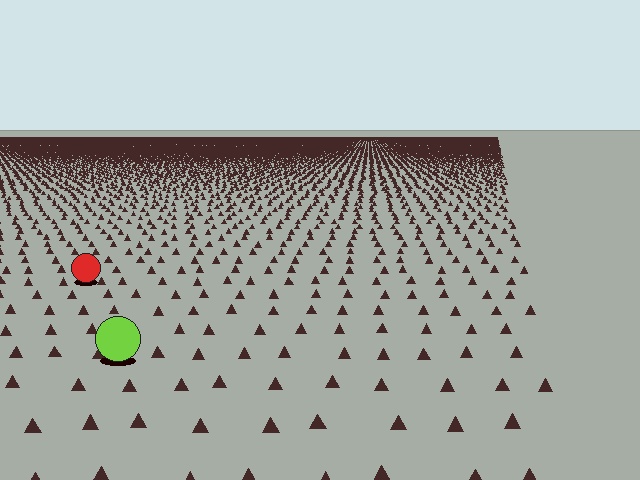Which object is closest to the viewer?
The lime circle is closest. The texture marks near it are larger and more spread out.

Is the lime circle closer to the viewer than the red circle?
Yes. The lime circle is closer — you can tell from the texture gradient: the ground texture is coarser near it.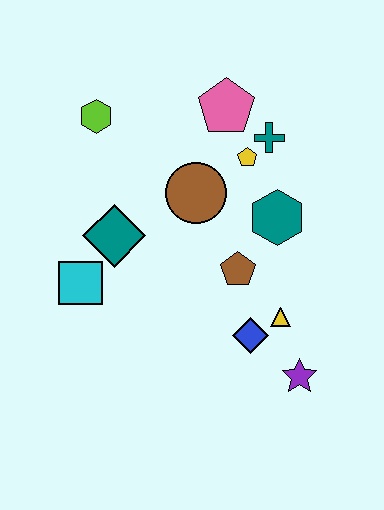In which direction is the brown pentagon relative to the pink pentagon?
The brown pentagon is below the pink pentagon.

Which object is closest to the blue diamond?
The yellow triangle is closest to the blue diamond.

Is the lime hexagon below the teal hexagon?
No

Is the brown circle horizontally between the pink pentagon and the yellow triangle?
No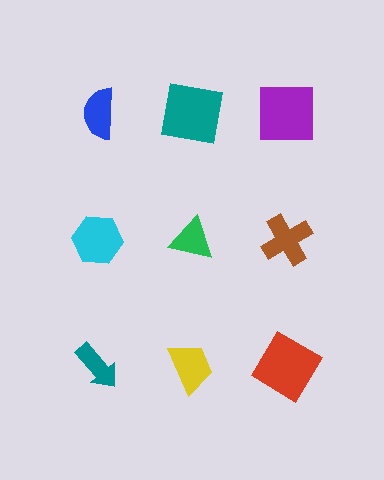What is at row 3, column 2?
A yellow trapezoid.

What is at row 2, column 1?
A cyan hexagon.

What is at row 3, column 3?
A red diamond.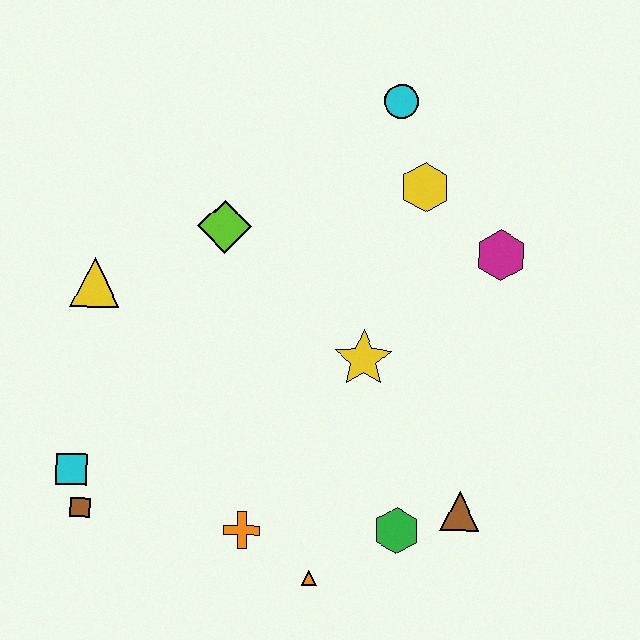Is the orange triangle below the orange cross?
Yes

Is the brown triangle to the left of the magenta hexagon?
Yes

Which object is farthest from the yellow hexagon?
The brown square is farthest from the yellow hexagon.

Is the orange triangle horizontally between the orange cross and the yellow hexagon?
Yes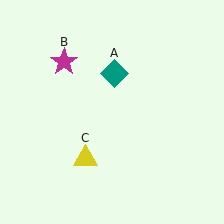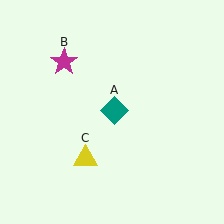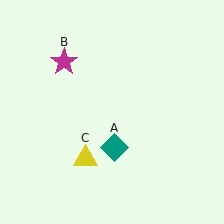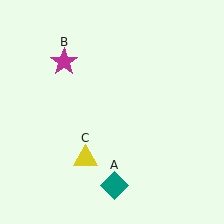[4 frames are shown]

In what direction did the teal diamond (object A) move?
The teal diamond (object A) moved down.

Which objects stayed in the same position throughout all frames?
Magenta star (object B) and yellow triangle (object C) remained stationary.